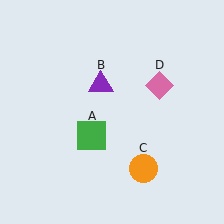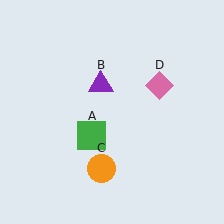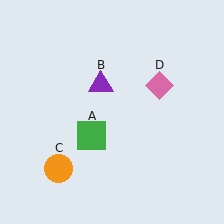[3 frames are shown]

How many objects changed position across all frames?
1 object changed position: orange circle (object C).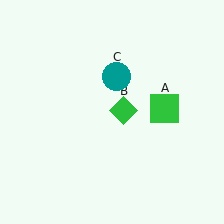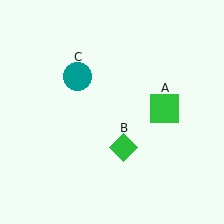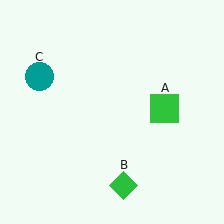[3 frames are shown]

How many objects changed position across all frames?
2 objects changed position: green diamond (object B), teal circle (object C).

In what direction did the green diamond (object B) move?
The green diamond (object B) moved down.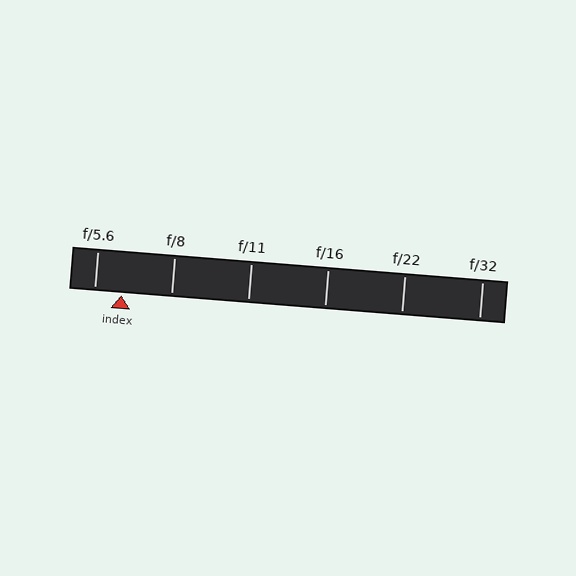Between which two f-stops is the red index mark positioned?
The index mark is between f/5.6 and f/8.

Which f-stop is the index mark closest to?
The index mark is closest to f/5.6.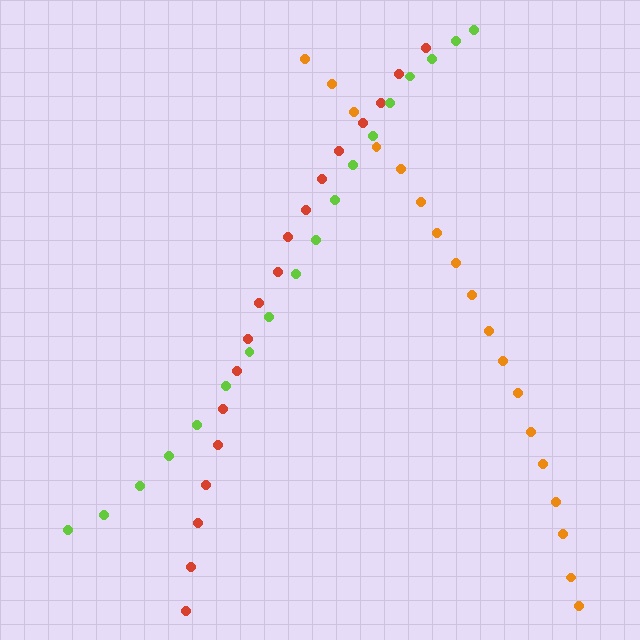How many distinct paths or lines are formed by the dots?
There are 3 distinct paths.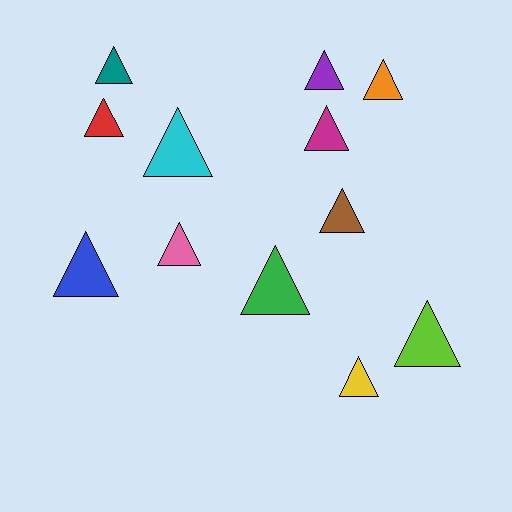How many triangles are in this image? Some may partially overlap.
There are 12 triangles.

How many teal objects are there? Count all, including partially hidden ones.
There is 1 teal object.